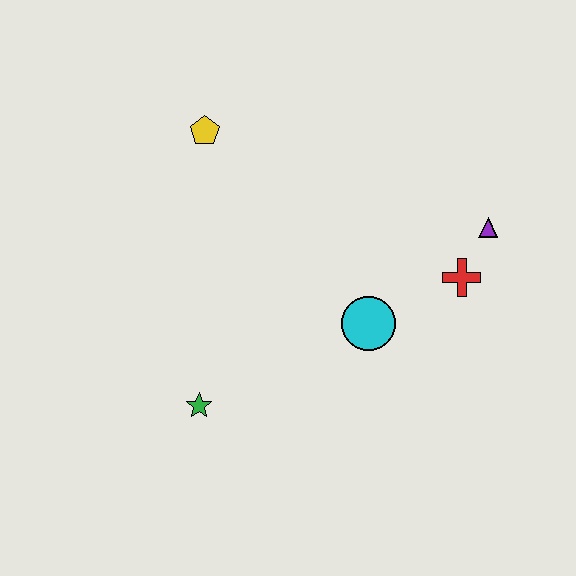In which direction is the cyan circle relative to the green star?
The cyan circle is to the right of the green star.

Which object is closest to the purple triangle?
The red cross is closest to the purple triangle.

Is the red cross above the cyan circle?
Yes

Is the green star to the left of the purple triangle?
Yes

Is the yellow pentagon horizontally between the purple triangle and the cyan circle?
No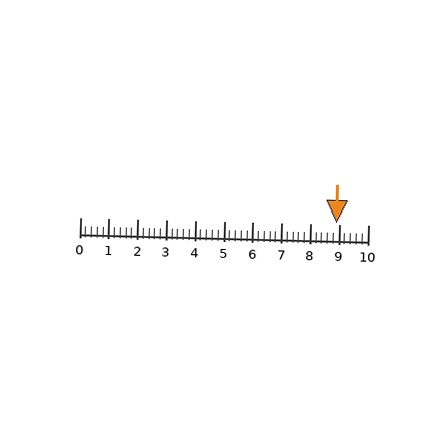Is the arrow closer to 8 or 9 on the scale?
The arrow is closer to 9.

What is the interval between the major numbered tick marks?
The major tick marks are spaced 1 units apart.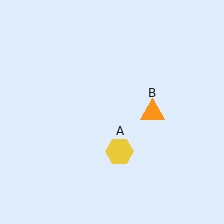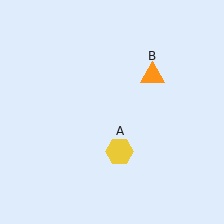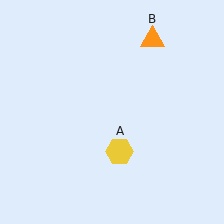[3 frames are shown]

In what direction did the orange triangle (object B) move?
The orange triangle (object B) moved up.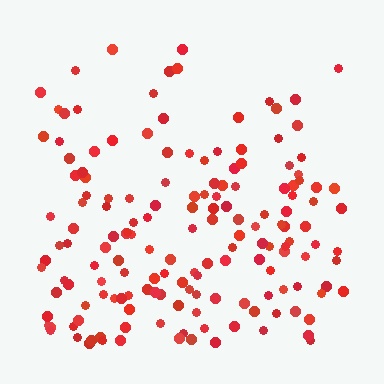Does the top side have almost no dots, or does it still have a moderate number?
Still a moderate number, just noticeably fewer than the bottom.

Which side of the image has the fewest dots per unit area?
The top.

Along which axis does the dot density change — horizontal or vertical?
Vertical.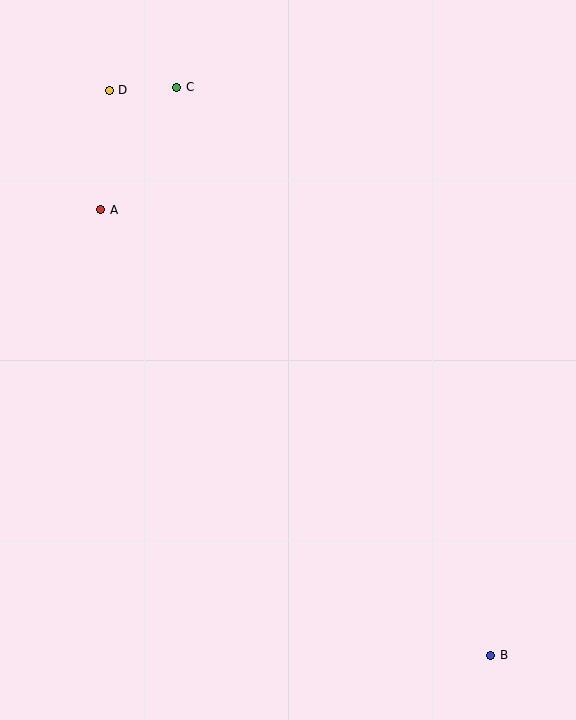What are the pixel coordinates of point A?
Point A is at (100, 210).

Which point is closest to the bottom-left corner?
Point B is closest to the bottom-left corner.